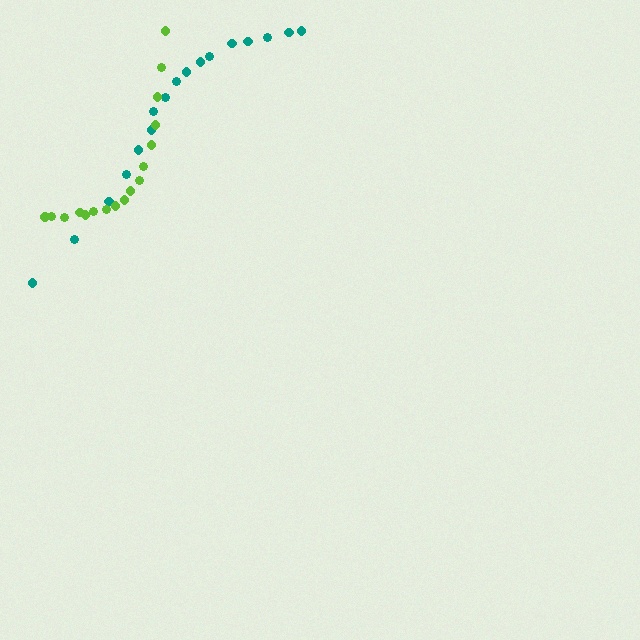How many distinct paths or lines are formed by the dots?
There are 2 distinct paths.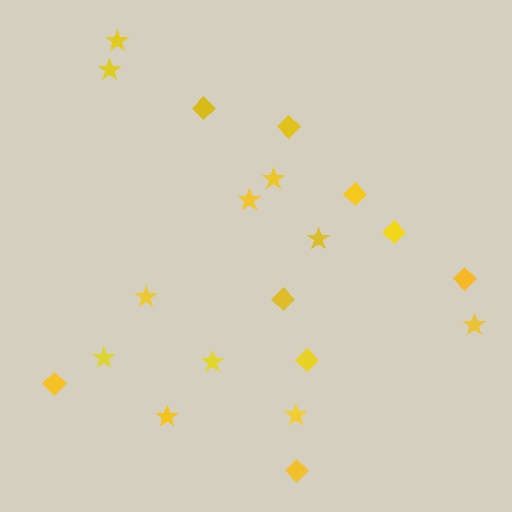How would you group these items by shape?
There are 2 groups: one group of stars (11) and one group of diamonds (9).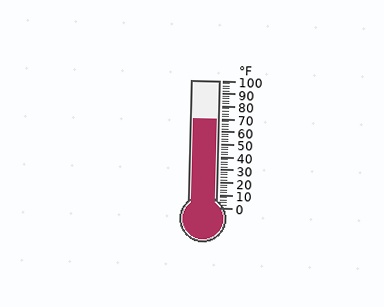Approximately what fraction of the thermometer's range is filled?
The thermometer is filled to approximately 70% of its range.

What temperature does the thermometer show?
The thermometer shows approximately 70°F.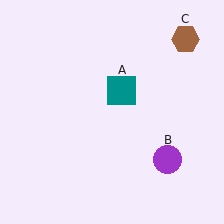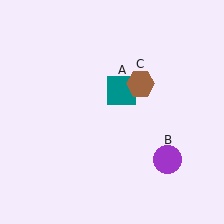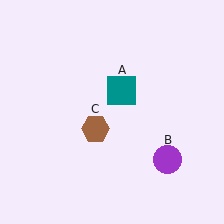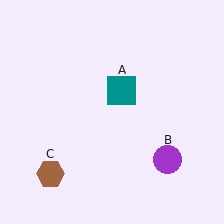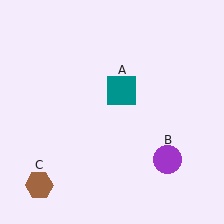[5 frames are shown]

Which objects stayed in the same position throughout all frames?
Teal square (object A) and purple circle (object B) remained stationary.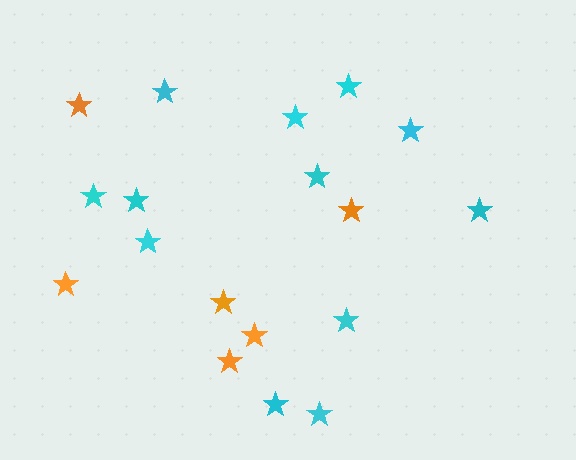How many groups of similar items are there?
There are 2 groups: one group of orange stars (6) and one group of cyan stars (12).